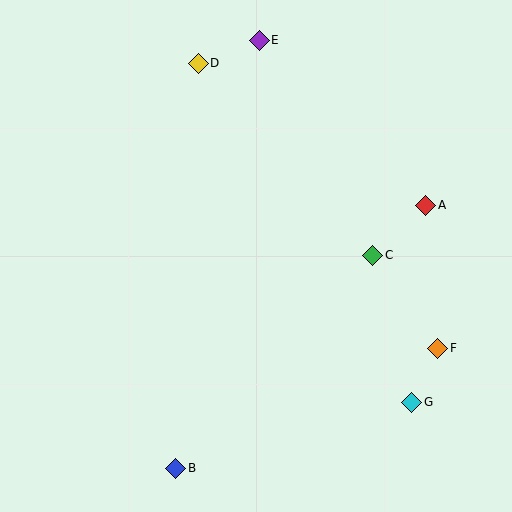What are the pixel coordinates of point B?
Point B is at (176, 468).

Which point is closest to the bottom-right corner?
Point G is closest to the bottom-right corner.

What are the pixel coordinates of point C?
Point C is at (373, 255).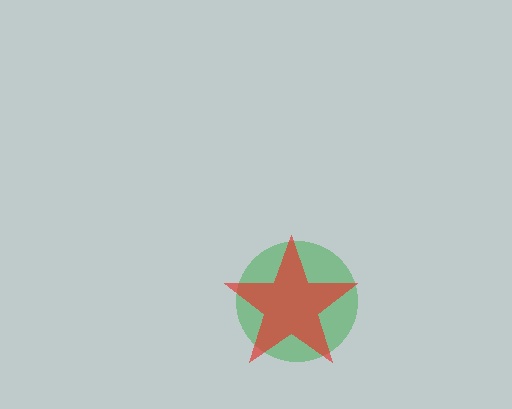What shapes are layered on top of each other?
The layered shapes are: a green circle, a red star.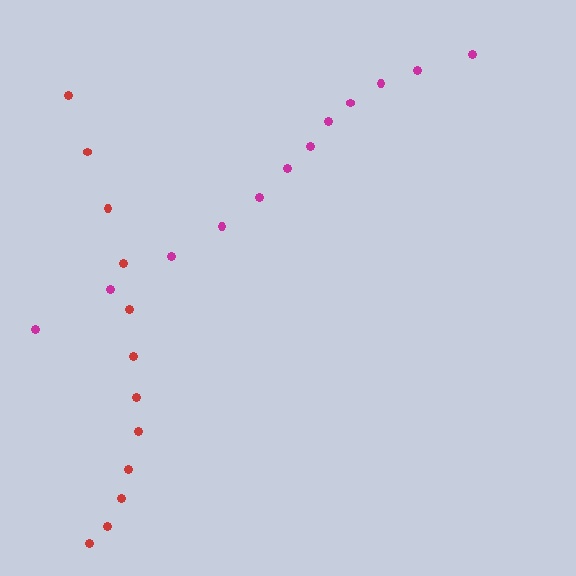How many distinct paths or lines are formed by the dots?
There are 2 distinct paths.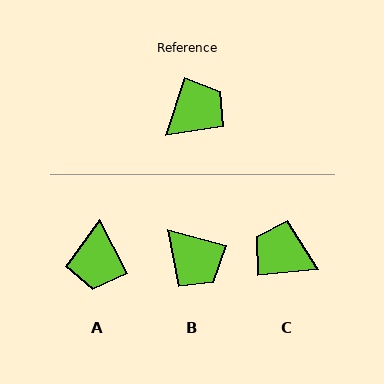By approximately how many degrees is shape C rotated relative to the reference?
Approximately 114 degrees counter-clockwise.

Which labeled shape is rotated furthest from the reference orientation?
A, about 134 degrees away.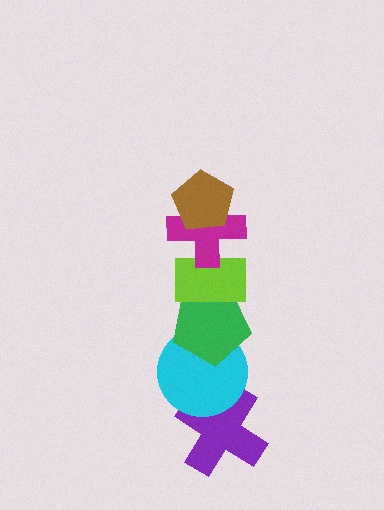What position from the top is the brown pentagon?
The brown pentagon is 1st from the top.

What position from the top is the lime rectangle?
The lime rectangle is 3rd from the top.